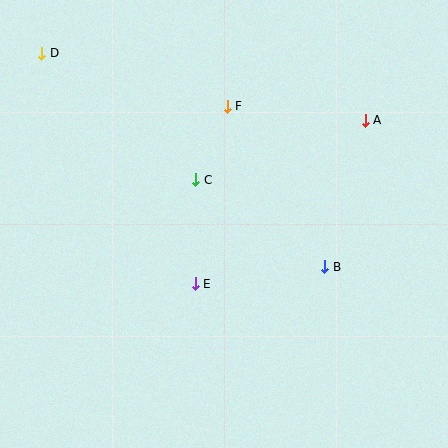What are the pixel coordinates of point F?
Point F is at (227, 106).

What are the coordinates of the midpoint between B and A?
The midpoint between B and A is at (345, 194).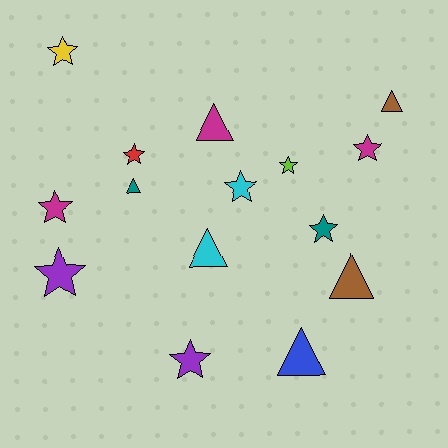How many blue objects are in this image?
There is 1 blue object.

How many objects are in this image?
There are 15 objects.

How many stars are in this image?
There are 9 stars.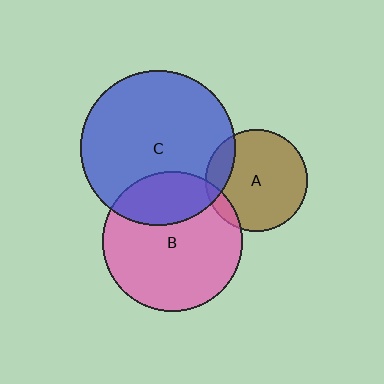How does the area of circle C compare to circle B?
Approximately 1.2 times.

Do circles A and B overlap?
Yes.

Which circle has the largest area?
Circle C (blue).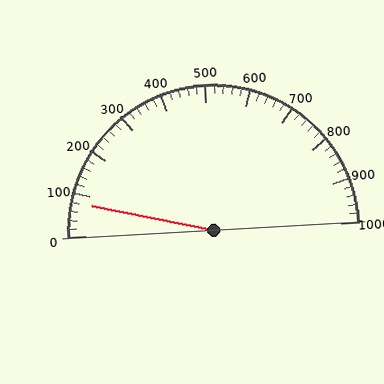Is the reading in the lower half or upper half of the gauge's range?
The reading is in the lower half of the range (0 to 1000).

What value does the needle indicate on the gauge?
The needle indicates approximately 80.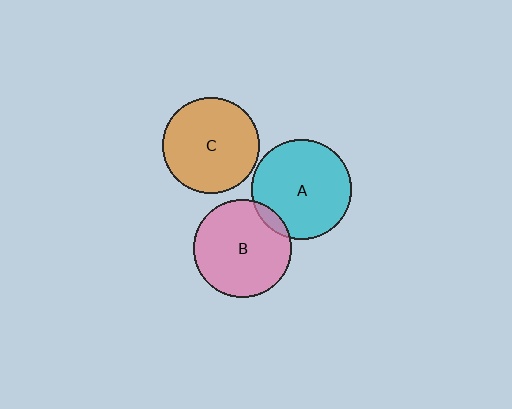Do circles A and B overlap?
Yes.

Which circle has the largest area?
Circle A (cyan).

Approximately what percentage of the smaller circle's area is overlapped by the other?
Approximately 10%.